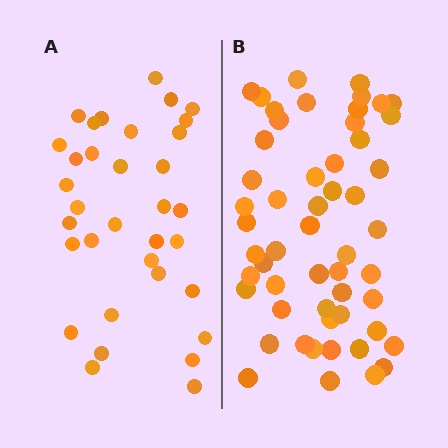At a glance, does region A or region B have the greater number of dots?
Region B (the right region) has more dots.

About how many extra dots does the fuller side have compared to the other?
Region B has approximately 20 more dots than region A.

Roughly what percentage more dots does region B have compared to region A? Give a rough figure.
About 60% more.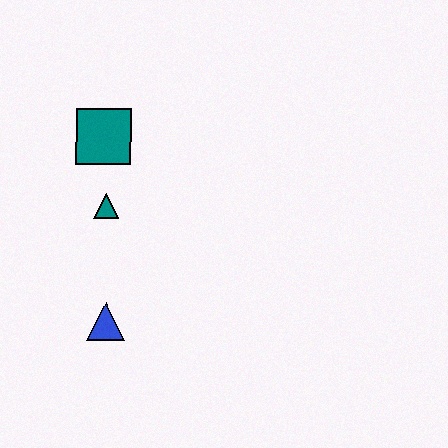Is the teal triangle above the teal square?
No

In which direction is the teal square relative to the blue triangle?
The teal square is above the blue triangle.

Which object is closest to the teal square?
The teal triangle is closest to the teal square.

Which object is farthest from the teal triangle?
The blue triangle is farthest from the teal triangle.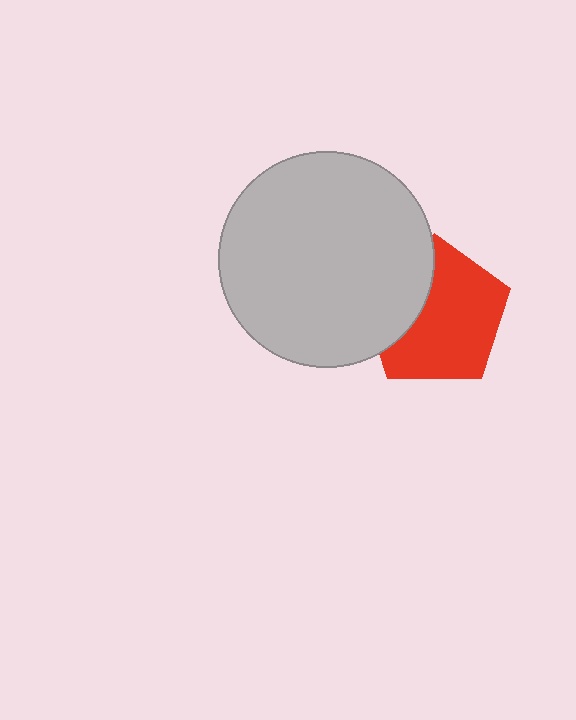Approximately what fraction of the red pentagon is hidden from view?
Roughly 32% of the red pentagon is hidden behind the light gray circle.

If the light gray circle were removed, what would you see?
You would see the complete red pentagon.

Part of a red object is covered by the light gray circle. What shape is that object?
It is a pentagon.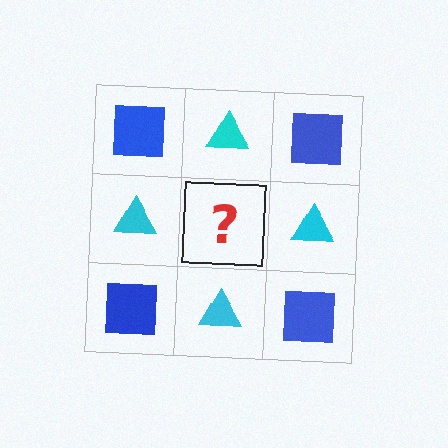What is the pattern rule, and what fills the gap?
The rule is that it alternates blue square and cyan triangle in a checkerboard pattern. The gap should be filled with a blue square.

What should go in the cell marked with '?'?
The missing cell should contain a blue square.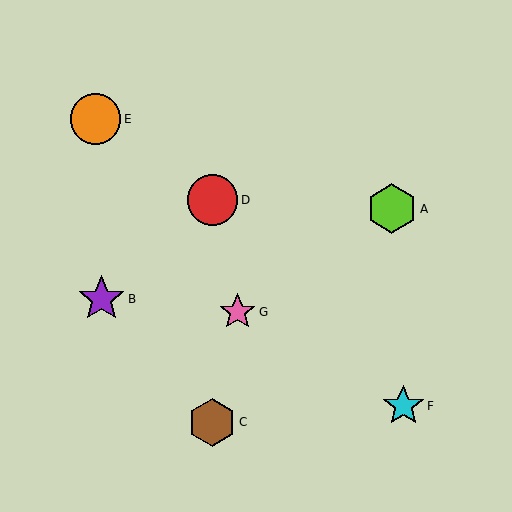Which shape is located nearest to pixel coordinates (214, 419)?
The brown hexagon (labeled C) at (212, 422) is nearest to that location.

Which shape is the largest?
The red circle (labeled D) is the largest.